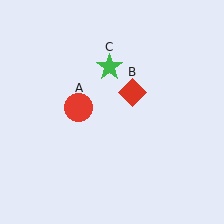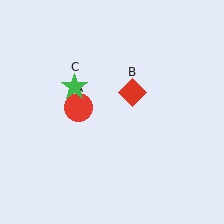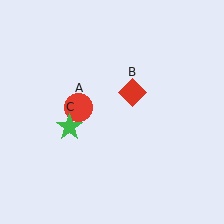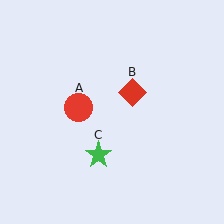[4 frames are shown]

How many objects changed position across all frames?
1 object changed position: green star (object C).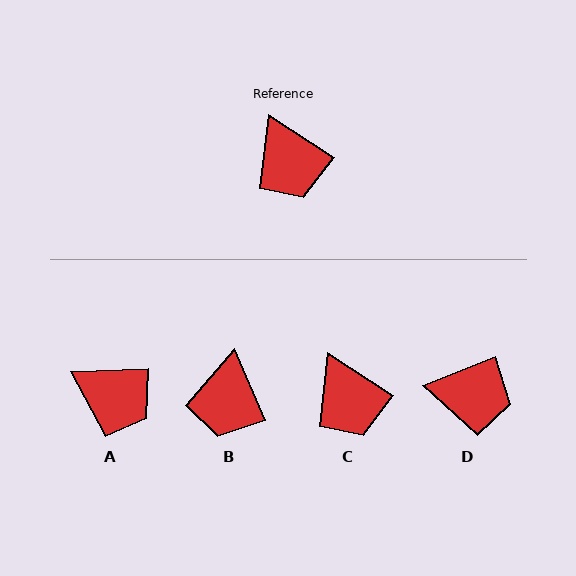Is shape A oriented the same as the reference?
No, it is off by about 35 degrees.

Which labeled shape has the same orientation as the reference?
C.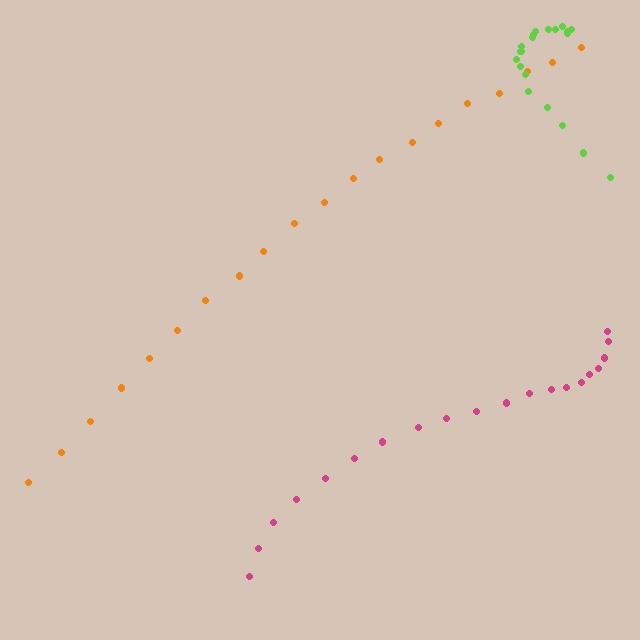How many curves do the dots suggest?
There are 3 distinct paths.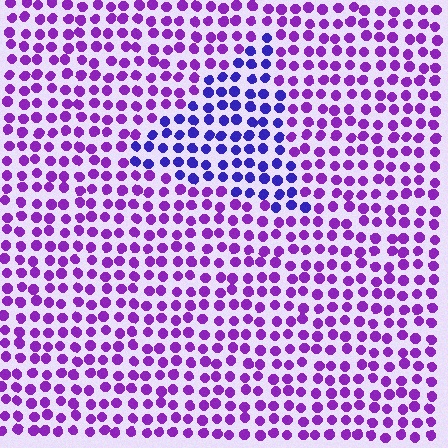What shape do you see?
I see a triangle.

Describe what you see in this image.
The image is filled with small purple elements in a uniform arrangement. A triangle-shaped region is visible where the elements are tinted to a slightly different hue, forming a subtle color boundary.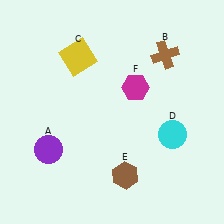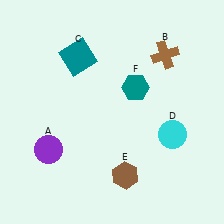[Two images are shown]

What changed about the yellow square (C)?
In Image 1, C is yellow. In Image 2, it changed to teal.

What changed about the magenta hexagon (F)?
In Image 1, F is magenta. In Image 2, it changed to teal.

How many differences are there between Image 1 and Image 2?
There are 2 differences between the two images.